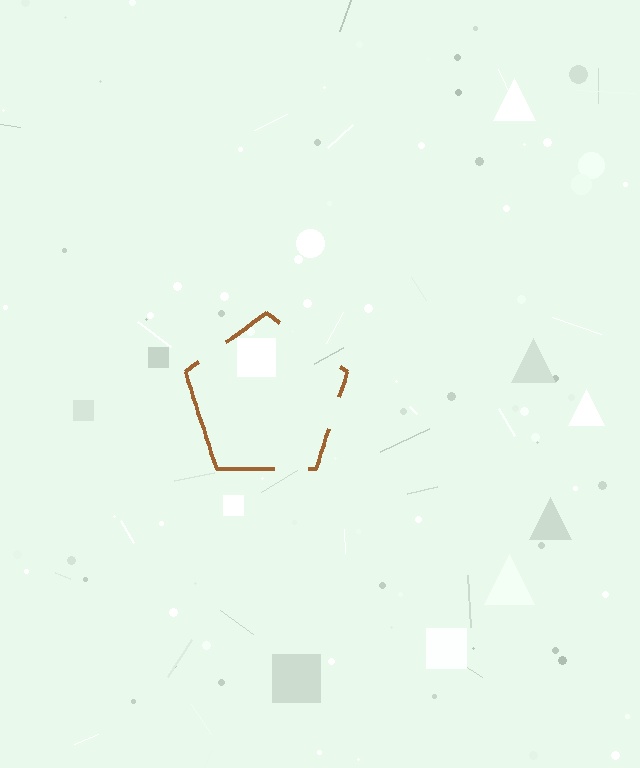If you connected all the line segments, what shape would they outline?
They would outline a pentagon.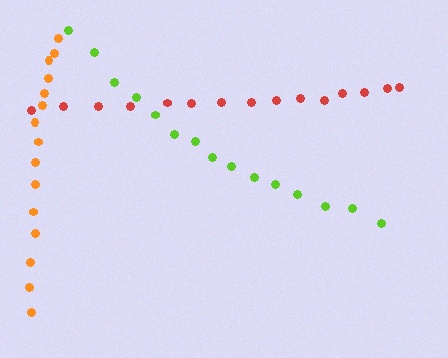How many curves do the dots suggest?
There are 3 distinct paths.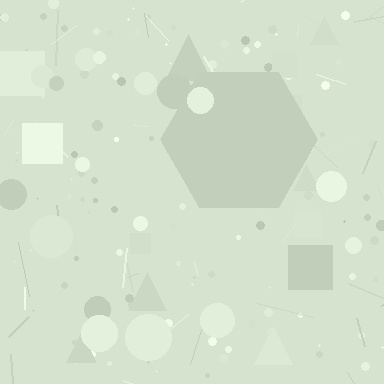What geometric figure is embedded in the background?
A hexagon is embedded in the background.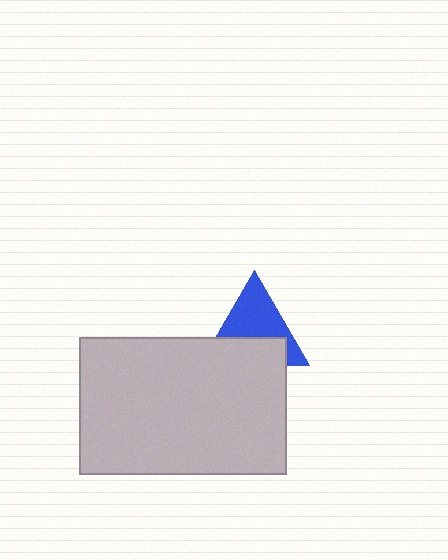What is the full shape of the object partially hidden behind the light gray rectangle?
The partially hidden object is a blue triangle.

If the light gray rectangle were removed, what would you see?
You would see the complete blue triangle.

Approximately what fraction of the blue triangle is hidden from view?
Roughly 42% of the blue triangle is hidden behind the light gray rectangle.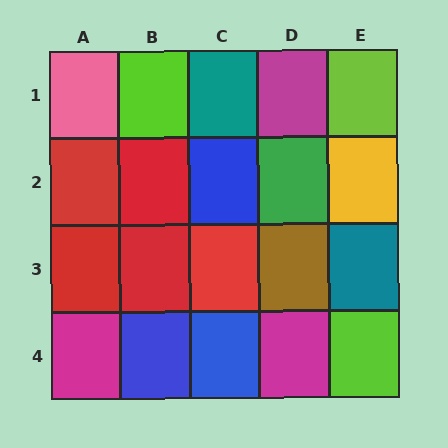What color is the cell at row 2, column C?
Blue.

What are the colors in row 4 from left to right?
Magenta, blue, blue, magenta, lime.